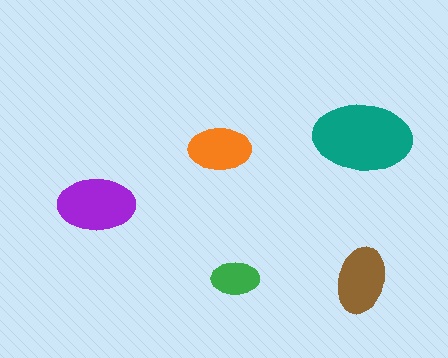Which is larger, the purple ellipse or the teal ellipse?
The teal one.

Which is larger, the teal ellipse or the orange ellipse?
The teal one.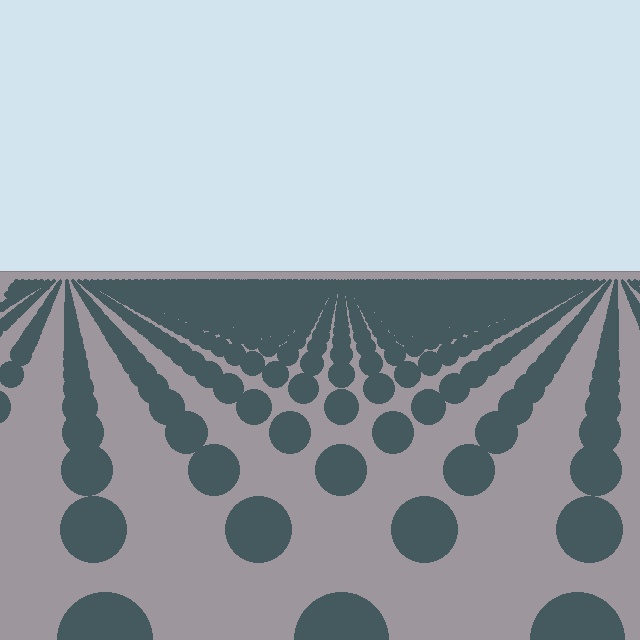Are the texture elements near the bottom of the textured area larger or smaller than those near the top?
Larger. Near the bottom, elements are closer to the viewer and appear at a bigger on-screen size.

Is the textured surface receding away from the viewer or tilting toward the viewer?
The surface is receding away from the viewer. Texture elements get smaller and denser toward the top.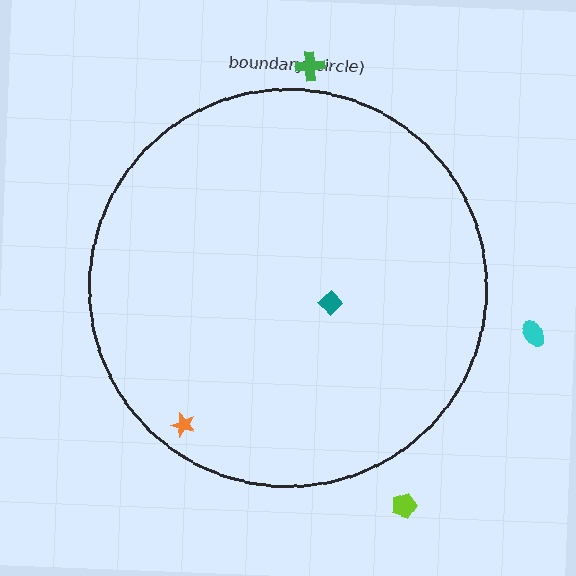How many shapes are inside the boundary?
2 inside, 3 outside.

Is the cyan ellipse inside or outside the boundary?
Outside.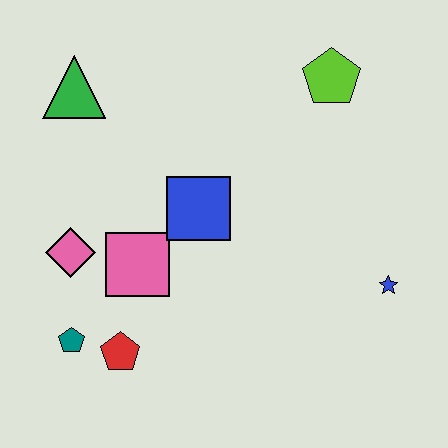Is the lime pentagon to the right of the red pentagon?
Yes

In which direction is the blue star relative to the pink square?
The blue star is to the right of the pink square.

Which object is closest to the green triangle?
The pink diamond is closest to the green triangle.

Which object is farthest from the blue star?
The green triangle is farthest from the blue star.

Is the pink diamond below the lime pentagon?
Yes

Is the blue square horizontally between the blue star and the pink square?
Yes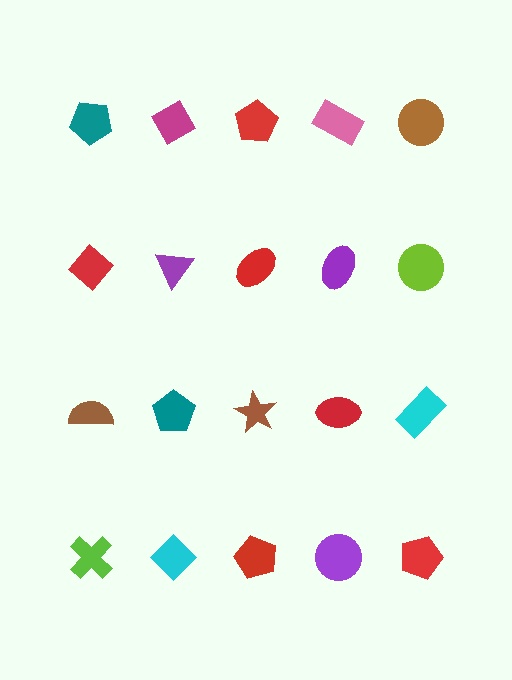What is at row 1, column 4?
A pink rectangle.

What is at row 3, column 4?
A red ellipse.